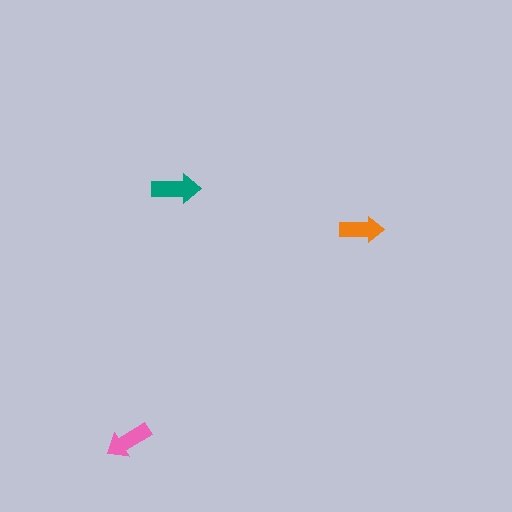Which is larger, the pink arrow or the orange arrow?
The pink one.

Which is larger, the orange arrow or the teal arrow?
The teal one.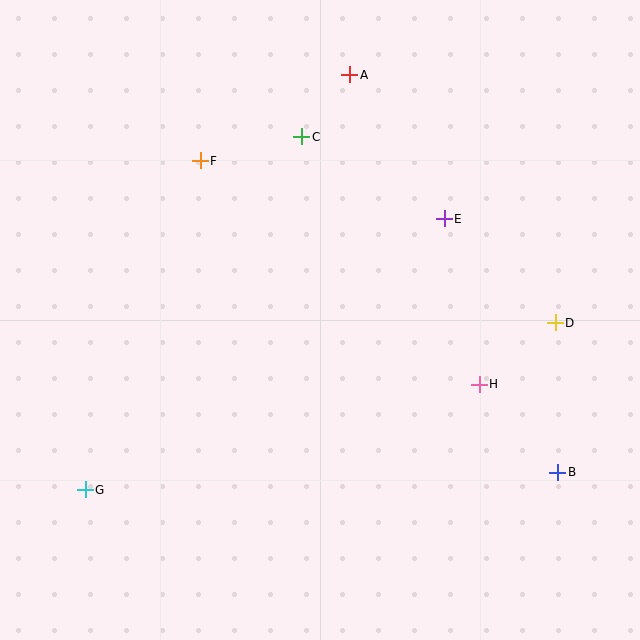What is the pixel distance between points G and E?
The distance between G and E is 450 pixels.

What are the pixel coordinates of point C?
Point C is at (302, 137).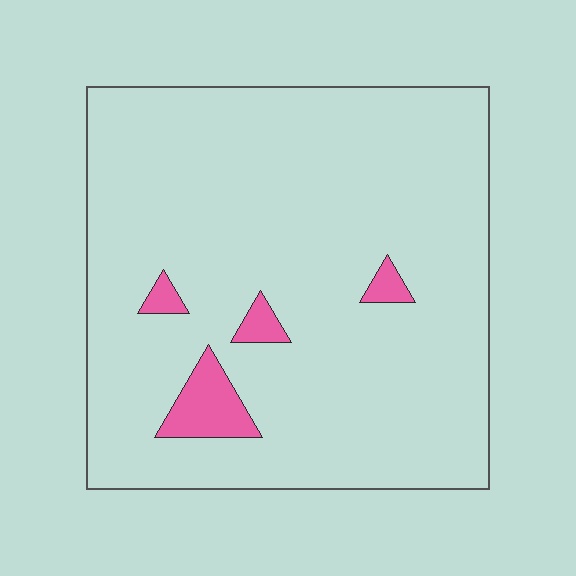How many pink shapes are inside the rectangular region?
4.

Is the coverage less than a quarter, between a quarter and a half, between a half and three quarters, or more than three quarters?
Less than a quarter.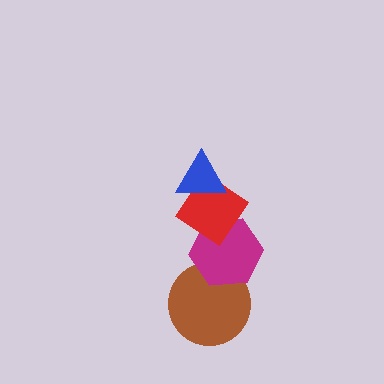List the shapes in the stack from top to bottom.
From top to bottom: the blue triangle, the red diamond, the magenta hexagon, the brown circle.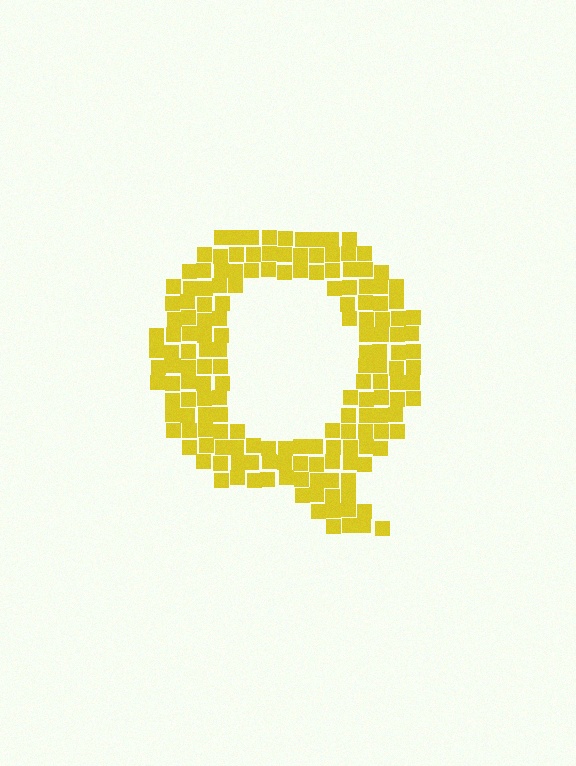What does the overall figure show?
The overall figure shows the letter Q.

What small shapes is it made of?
It is made of small squares.